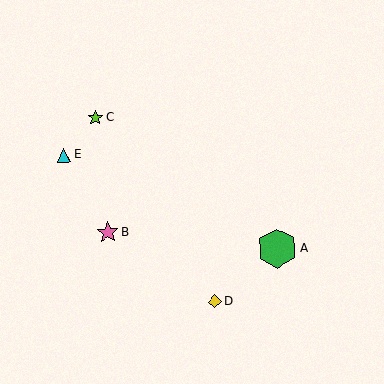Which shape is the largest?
The green hexagon (labeled A) is the largest.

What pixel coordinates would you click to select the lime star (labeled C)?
Click at (95, 118) to select the lime star C.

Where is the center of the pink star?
The center of the pink star is at (108, 232).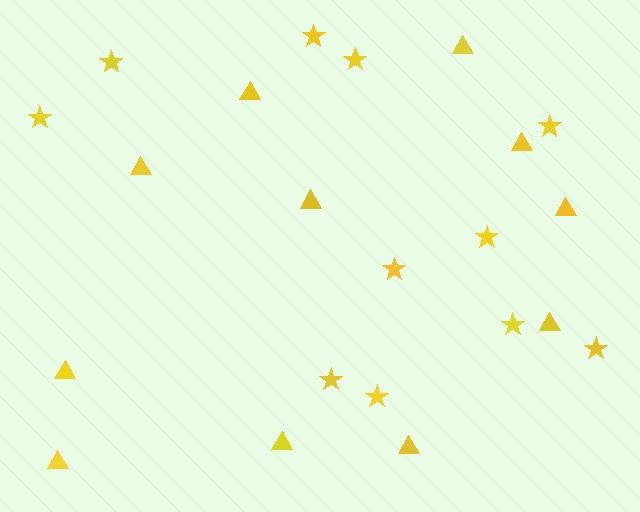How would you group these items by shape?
There are 2 groups: one group of stars (11) and one group of triangles (11).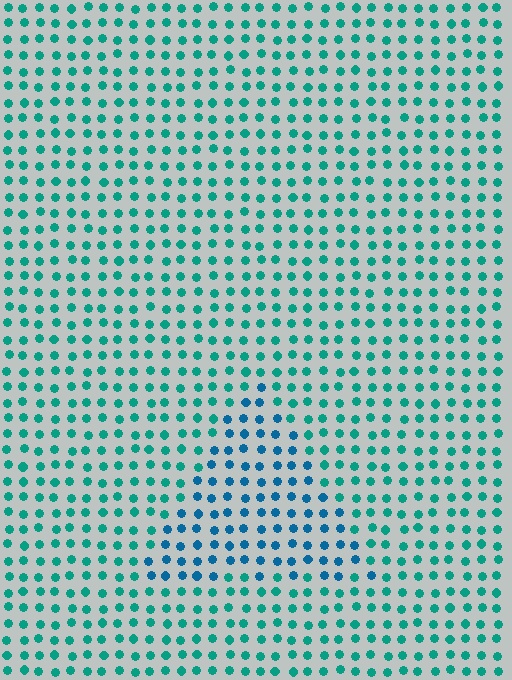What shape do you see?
I see a triangle.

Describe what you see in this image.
The image is filled with small teal elements in a uniform arrangement. A triangle-shaped region is visible where the elements are tinted to a slightly different hue, forming a subtle color boundary.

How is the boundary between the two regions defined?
The boundary is defined purely by a slight shift in hue (about 32 degrees). Spacing, size, and orientation are identical on both sides.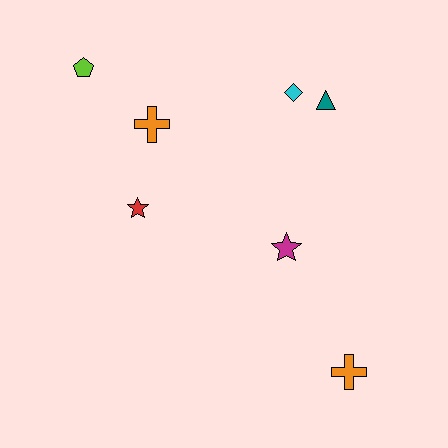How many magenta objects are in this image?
There is 1 magenta object.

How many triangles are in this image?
There is 1 triangle.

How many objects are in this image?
There are 7 objects.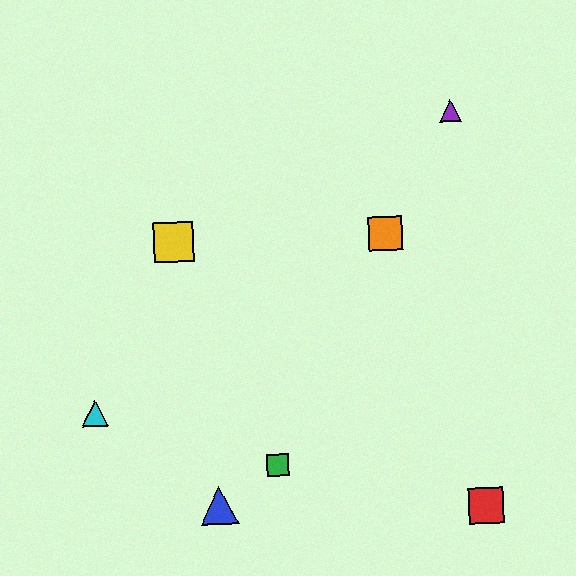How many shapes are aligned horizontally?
2 shapes (the yellow square, the orange square) are aligned horizontally.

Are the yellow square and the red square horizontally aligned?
No, the yellow square is at y≈243 and the red square is at y≈506.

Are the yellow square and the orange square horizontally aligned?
Yes, both are at y≈243.